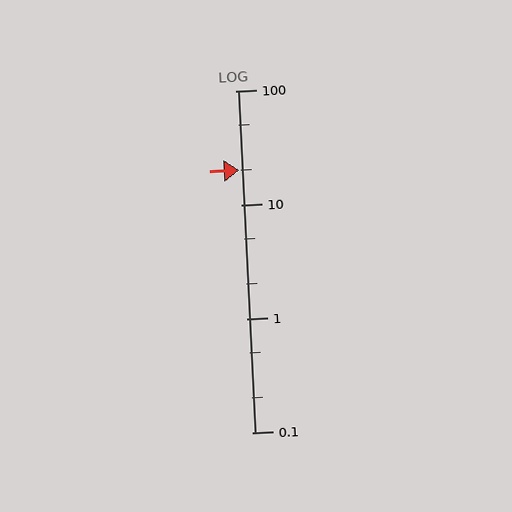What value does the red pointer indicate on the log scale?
The pointer indicates approximately 20.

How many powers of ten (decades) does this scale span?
The scale spans 3 decades, from 0.1 to 100.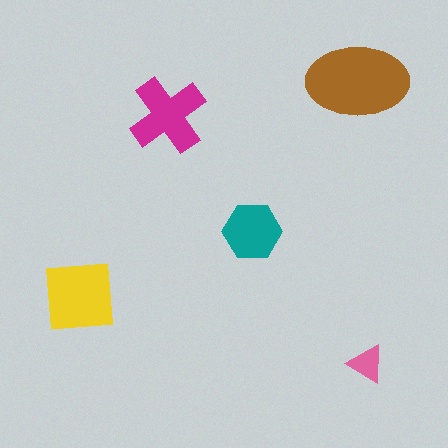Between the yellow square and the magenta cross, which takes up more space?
The yellow square.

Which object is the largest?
The brown ellipse.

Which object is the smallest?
The pink triangle.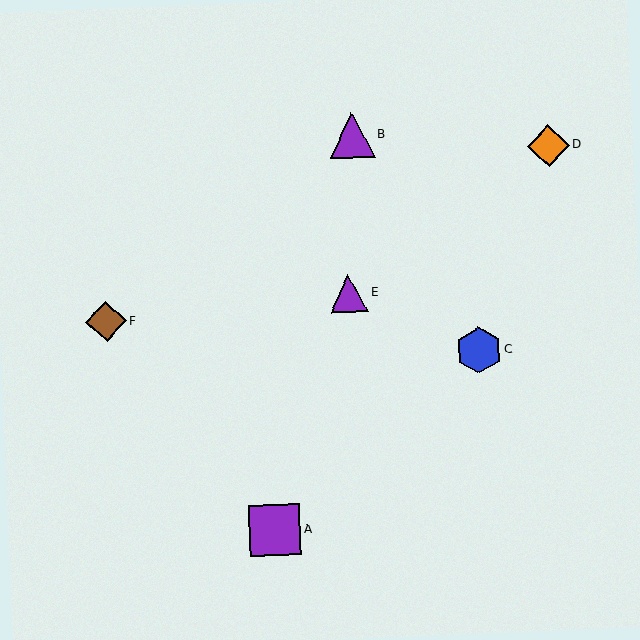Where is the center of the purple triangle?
The center of the purple triangle is at (349, 293).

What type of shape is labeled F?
Shape F is a brown diamond.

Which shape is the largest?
The purple square (labeled A) is the largest.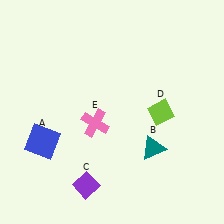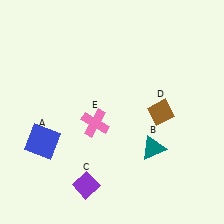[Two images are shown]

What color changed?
The diamond (D) changed from lime in Image 1 to brown in Image 2.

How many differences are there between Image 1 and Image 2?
There is 1 difference between the two images.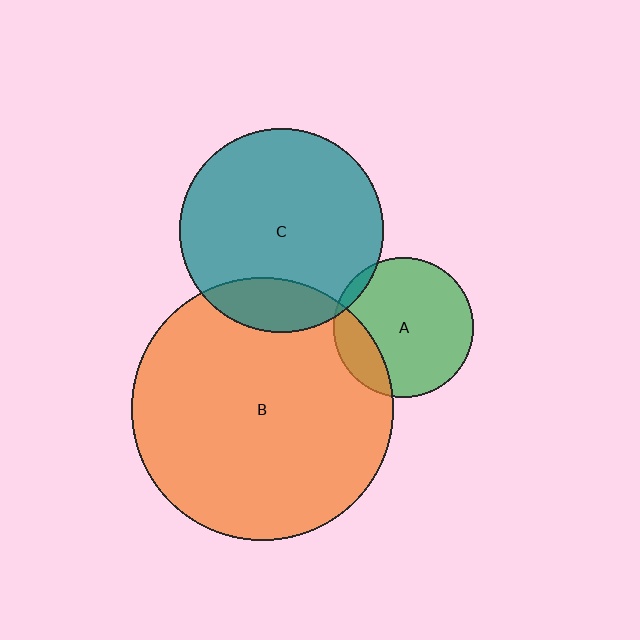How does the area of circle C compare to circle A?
Approximately 2.1 times.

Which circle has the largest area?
Circle B (orange).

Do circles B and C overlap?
Yes.